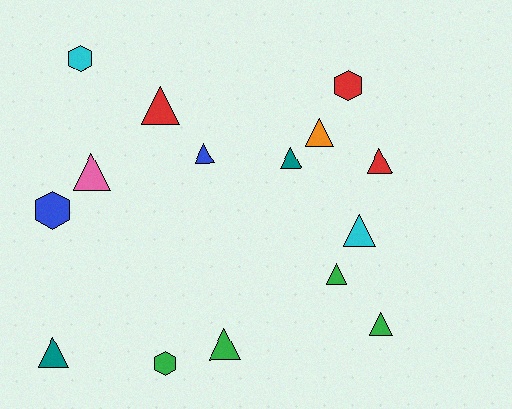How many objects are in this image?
There are 15 objects.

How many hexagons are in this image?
There are 4 hexagons.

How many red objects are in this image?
There are 3 red objects.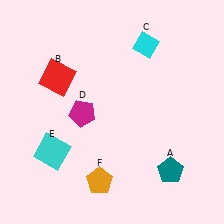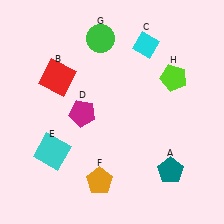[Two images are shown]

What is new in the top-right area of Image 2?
A lime pentagon (H) was added in the top-right area of Image 2.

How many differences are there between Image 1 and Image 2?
There are 2 differences between the two images.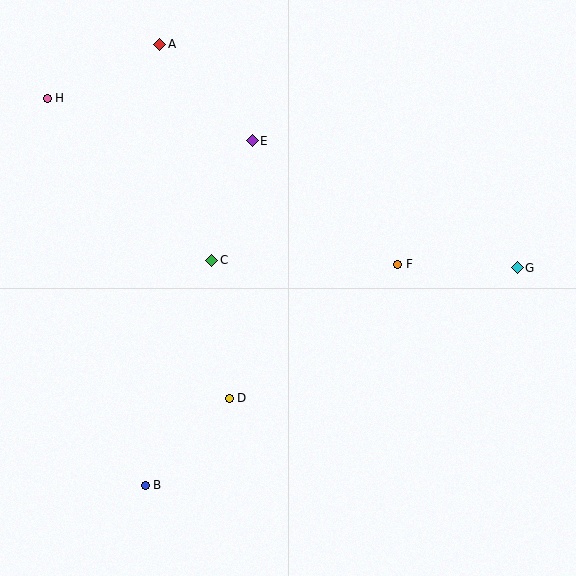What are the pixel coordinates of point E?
Point E is at (252, 141).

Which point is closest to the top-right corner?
Point G is closest to the top-right corner.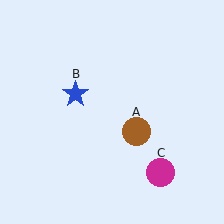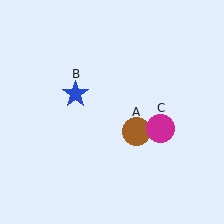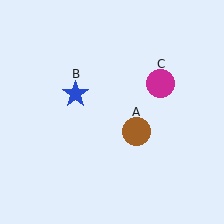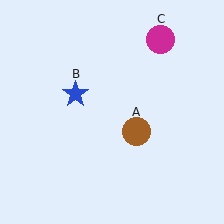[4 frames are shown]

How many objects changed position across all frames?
1 object changed position: magenta circle (object C).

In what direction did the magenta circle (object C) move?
The magenta circle (object C) moved up.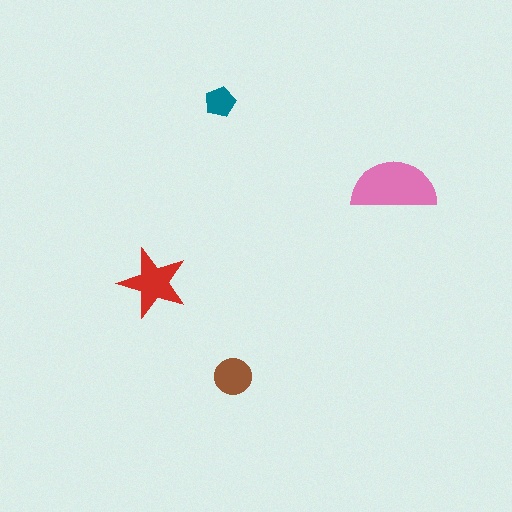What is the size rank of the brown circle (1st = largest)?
3rd.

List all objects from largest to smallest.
The pink semicircle, the red star, the brown circle, the teal pentagon.